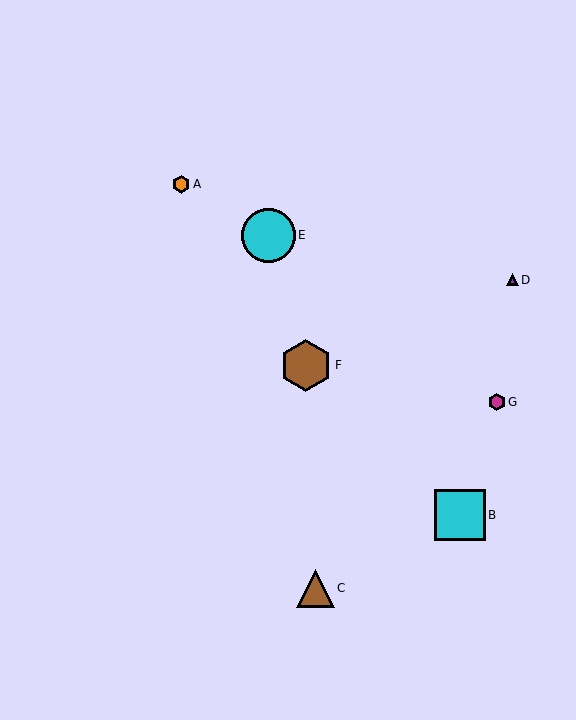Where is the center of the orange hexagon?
The center of the orange hexagon is at (181, 184).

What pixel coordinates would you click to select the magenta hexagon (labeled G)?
Click at (497, 402) to select the magenta hexagon G.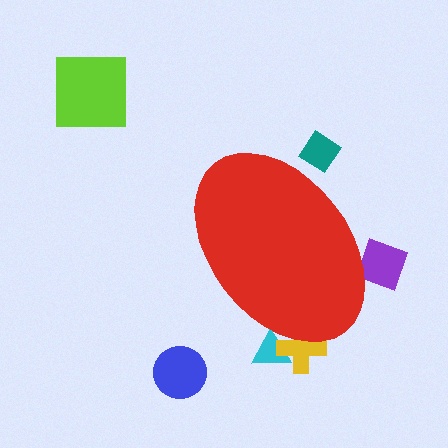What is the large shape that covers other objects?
A red ellipse.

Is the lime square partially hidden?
No, the lime square is fully visible.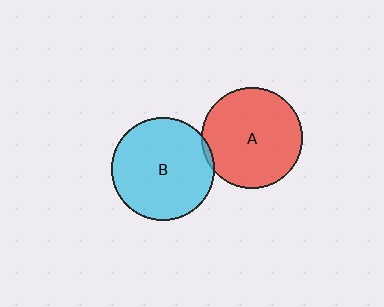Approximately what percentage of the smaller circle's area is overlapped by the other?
Approximately 5%.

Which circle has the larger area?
Circle B (cyan).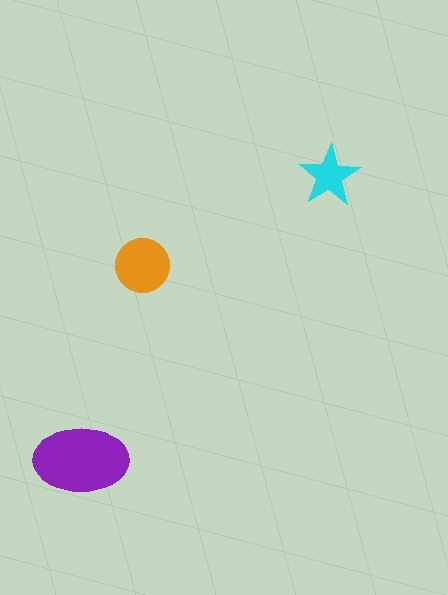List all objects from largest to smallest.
The purple ellipse, the orange circle, the cyan star.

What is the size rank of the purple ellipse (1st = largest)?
1st.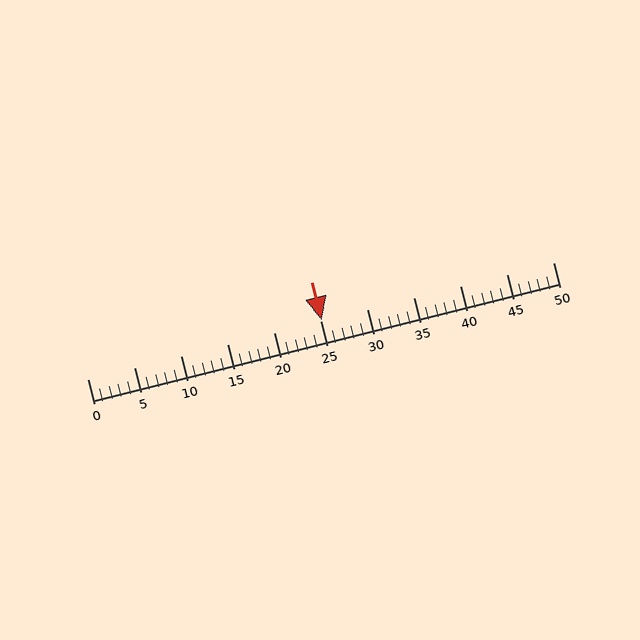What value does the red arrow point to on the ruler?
The red arrow points to approximately 25.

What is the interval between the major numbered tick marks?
The major tick marks are spaced 5 units apart.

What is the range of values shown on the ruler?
The ruler shows values from 0 to 50.